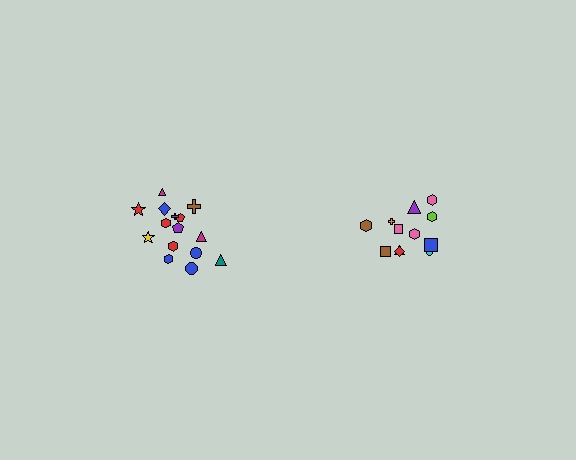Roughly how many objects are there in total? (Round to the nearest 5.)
Roughly 25 objects in total.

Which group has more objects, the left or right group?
The left group.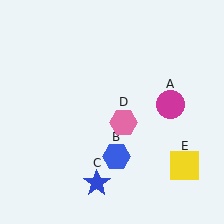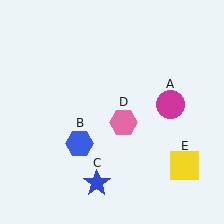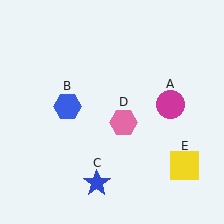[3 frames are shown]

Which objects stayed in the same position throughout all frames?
Magenta circle (object A) and blue star (object C) and pink hexagon (object D) and yellow square (object E) remained stationary.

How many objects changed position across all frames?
1 object changed position: blue hexagon (object B).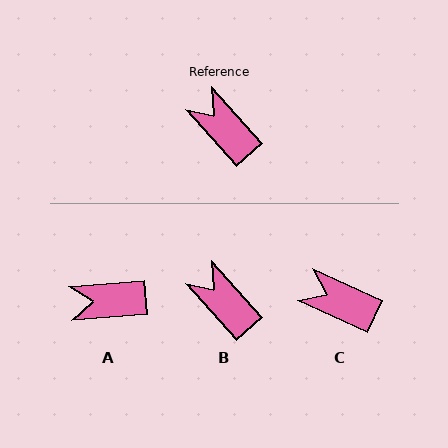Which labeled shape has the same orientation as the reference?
B.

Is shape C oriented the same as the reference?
No, it is off by about 24 degrees.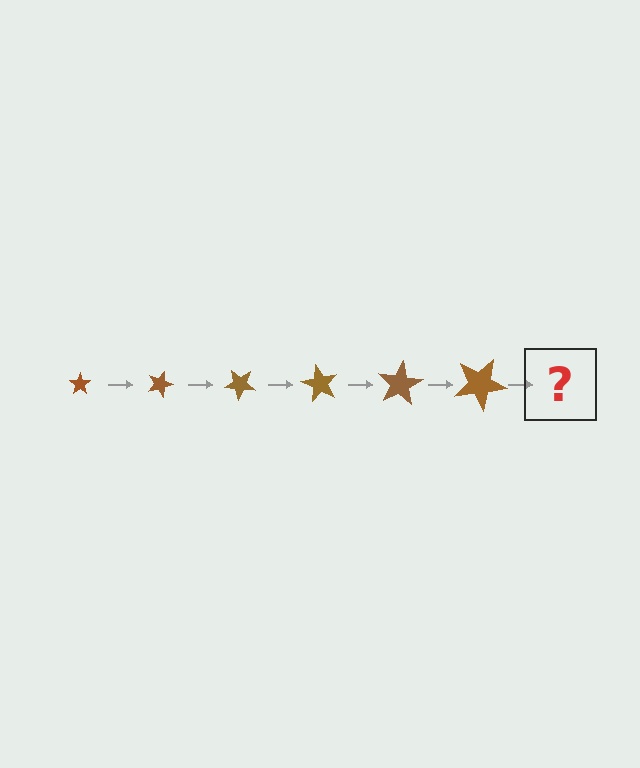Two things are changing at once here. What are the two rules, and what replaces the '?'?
The two rules are that the star grows larger each step and it rotates 20 degrees each step. The '?' should be a star, larger than the previous one and rotated 120 degrees from the start.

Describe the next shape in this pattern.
It should be a star, larger than the previous one and rotated 120 degrees from the start.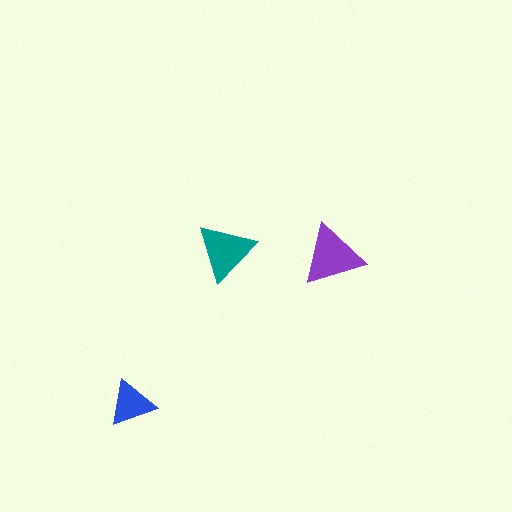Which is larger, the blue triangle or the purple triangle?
The purple one.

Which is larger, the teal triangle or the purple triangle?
The purple one.